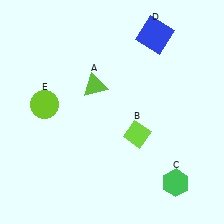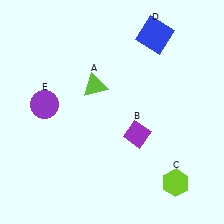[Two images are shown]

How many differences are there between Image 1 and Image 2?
There are 3 differences between the two images.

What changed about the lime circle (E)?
In Image 1, E is lime. In Image 2, it changed to purple.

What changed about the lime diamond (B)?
In Image 1, B is lime. In Image 2, it changed to purple.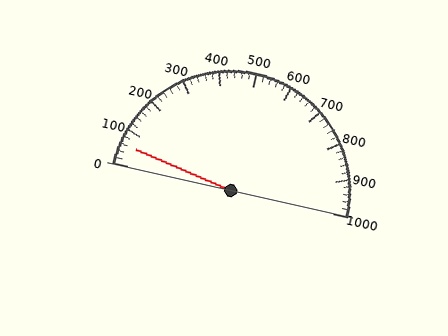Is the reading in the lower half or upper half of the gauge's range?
The reading is in the lower half of the range (0 to 1000).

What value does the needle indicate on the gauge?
The needle indicates approximately 60.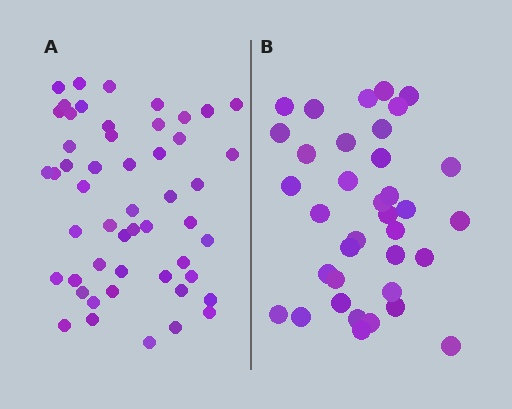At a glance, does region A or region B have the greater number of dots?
Region A (the left region) has more dots.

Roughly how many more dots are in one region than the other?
Region A has approximately 15 more dots than region B.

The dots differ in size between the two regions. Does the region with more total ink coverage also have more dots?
No. Region B has more total ink coverage because its dots are larger, but region A actually contains more individual dots. Total area can be misleading — the number of items is what matters here.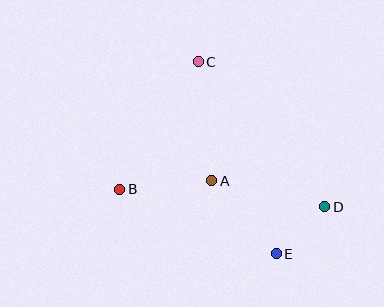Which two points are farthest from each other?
Points C and E are farthest from each other.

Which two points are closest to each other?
Points D and E are closest to each other.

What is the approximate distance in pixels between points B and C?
The distance between B and C is approximately 150 pixels.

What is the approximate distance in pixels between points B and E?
The distance between B and E is approximately 169 pixels.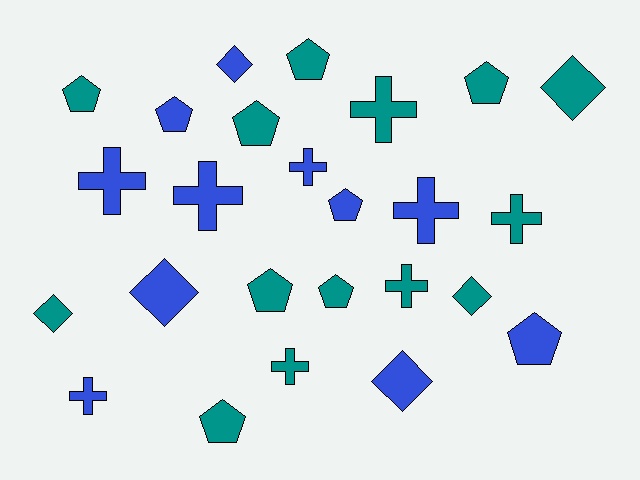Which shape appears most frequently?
Pentagon, with 10 objects.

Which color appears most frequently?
Teal, with 14 objects.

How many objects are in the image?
There are 25 objects.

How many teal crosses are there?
There are 4 teal crosses.